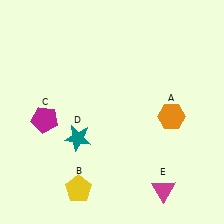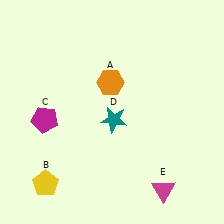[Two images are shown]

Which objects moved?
The objects that moved are: the orange hexagon (A), the yellow pentagon (B), the teal star (D).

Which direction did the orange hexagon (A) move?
The orange hexagon (A) moved left.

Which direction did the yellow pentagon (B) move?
The yellow pentagon (B) moved left.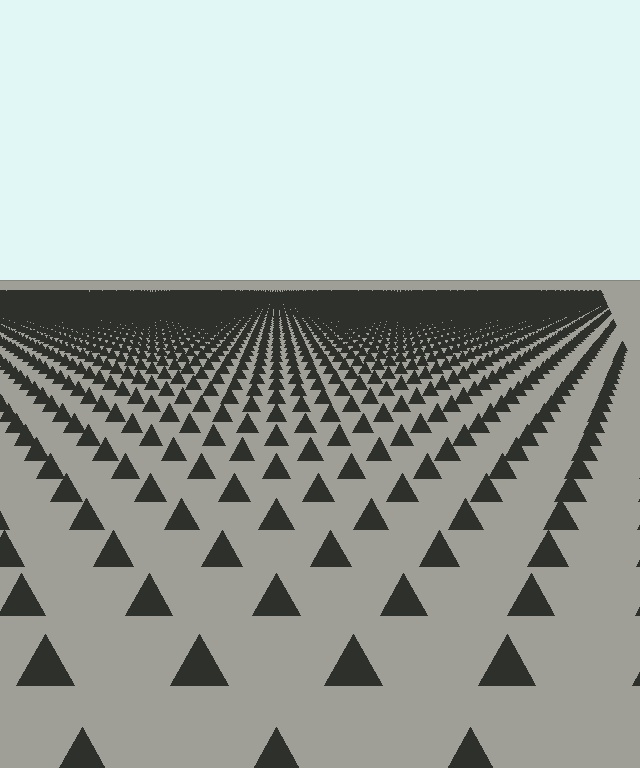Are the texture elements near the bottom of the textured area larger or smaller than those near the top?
Larger. Near the bottom, elements are closer to the viewer and appear at a bigger on-screen size.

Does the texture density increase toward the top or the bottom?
Density increases toward the top.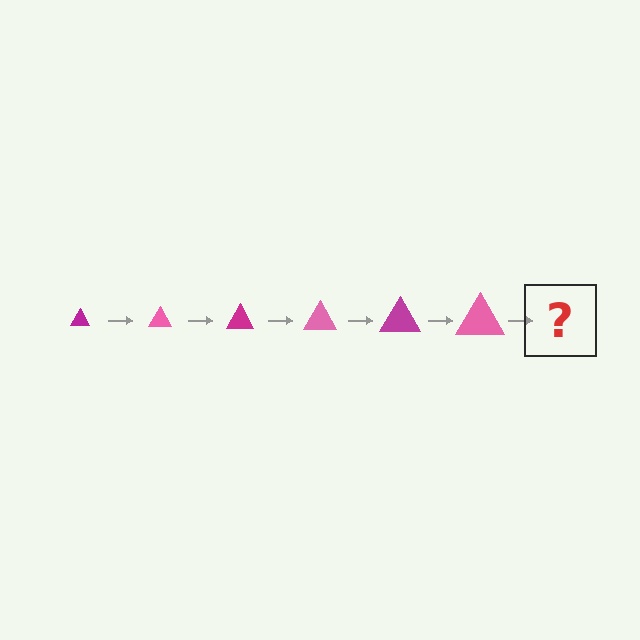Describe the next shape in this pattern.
It should be a magenta triangle, larger than the previous one.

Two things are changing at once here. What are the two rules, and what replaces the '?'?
The two rules are that the triangle grows larger each step and the color cycles through magenta and pink. The '?' should be a magenta triangle, larger than the previous one.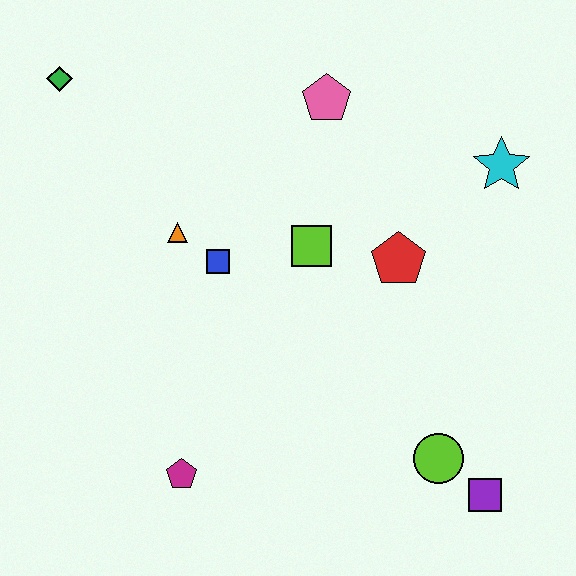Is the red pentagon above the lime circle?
Yes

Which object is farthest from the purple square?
The green diamond is farthest from the purple square.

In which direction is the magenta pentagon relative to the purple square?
The magenta pentagon is to the left of the purple square.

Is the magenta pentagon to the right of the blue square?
No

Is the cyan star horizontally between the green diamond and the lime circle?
No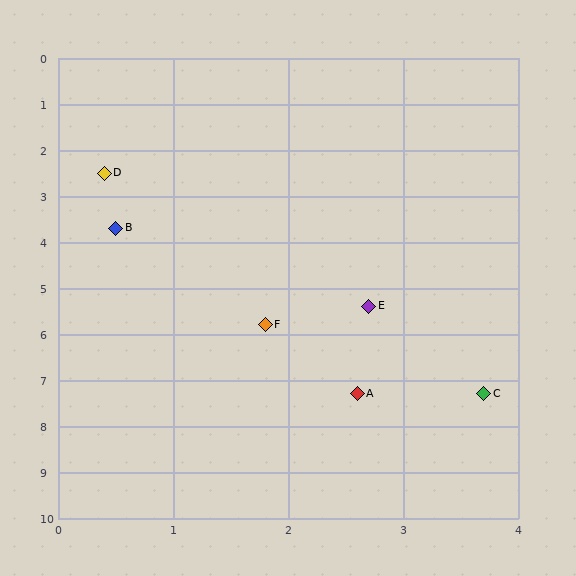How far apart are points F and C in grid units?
Points F and C are about 2.4 grid units apart.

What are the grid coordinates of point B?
Point B is at approximately (0.5, 3.7).